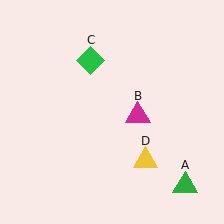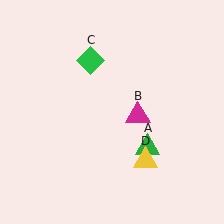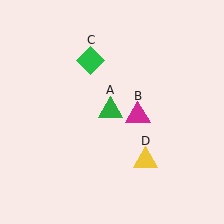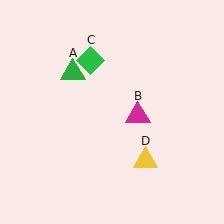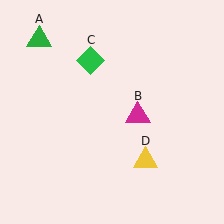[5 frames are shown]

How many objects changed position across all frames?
1 object changed position: green triangle (object A).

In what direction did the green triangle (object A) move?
The green triangle (object A) moved up and to the left.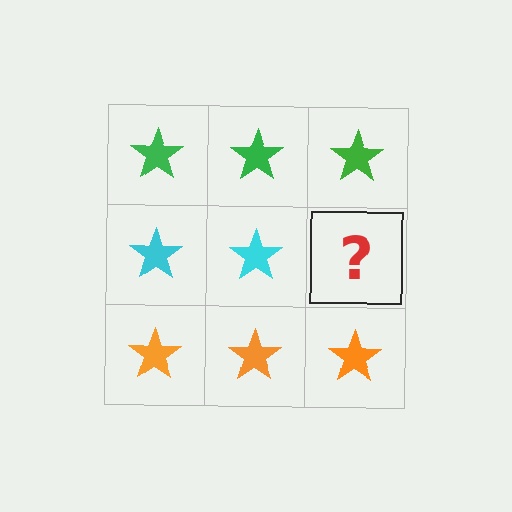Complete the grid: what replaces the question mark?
The question mark should be replaced with a cyan star.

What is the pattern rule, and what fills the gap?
The rule is that each row has a consistent color. The gap should be filled with a cyan star.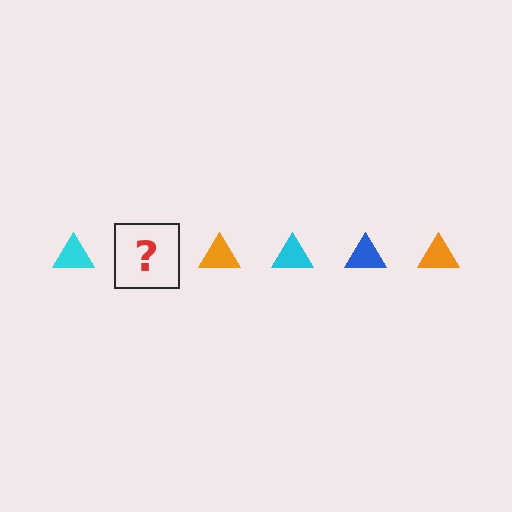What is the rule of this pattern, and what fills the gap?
The rule is that the pattern cycles through cyan, blue, orange triangles. The gap should be filled with a blue triangle.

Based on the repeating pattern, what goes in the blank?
The blank should be a blue triangle.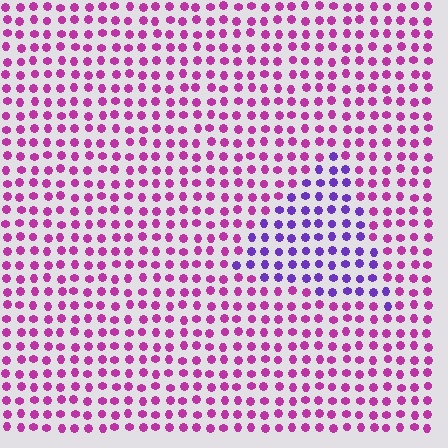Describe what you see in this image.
The image is filled with small magenta elements in a uniform arrangement. A triangle-shaped region is visible where the elements are tinted to a slightly different hue, forming a subtle color boundary.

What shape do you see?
I see a triangle.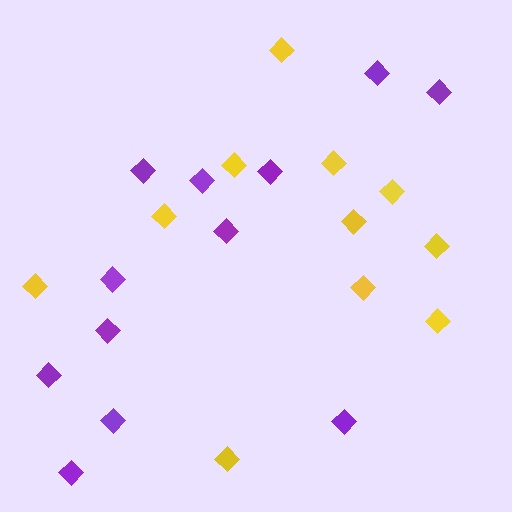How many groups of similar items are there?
There are 2 groups: one group of yellow diamonds (11) and one group of purple diamonds (12).